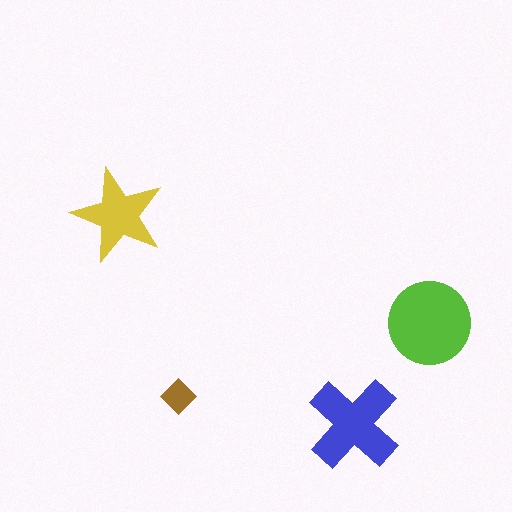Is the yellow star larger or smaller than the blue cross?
Smaller.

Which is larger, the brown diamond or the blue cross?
The blue cross.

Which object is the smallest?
The brown diamond.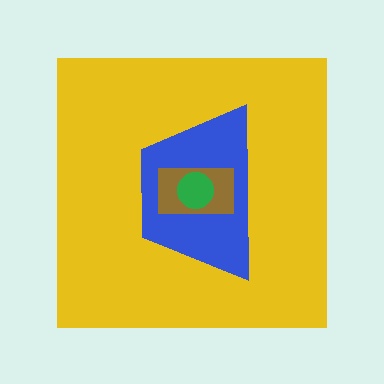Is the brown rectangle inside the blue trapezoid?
Yes.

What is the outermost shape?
The yellow square.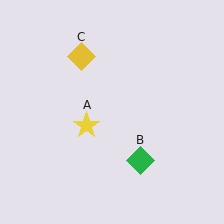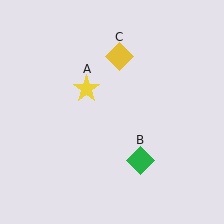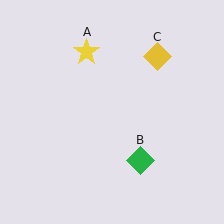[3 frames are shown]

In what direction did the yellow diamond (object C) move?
The yellow diamond (object C) moved right.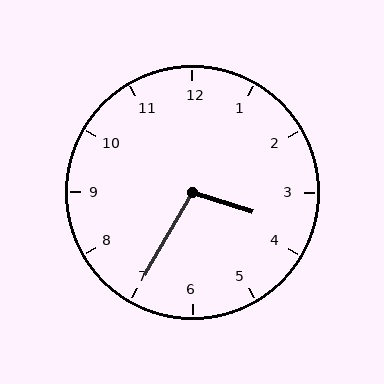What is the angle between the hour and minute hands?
Approximately 102 degrees.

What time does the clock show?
3:35.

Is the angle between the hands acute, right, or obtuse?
It is obtuse.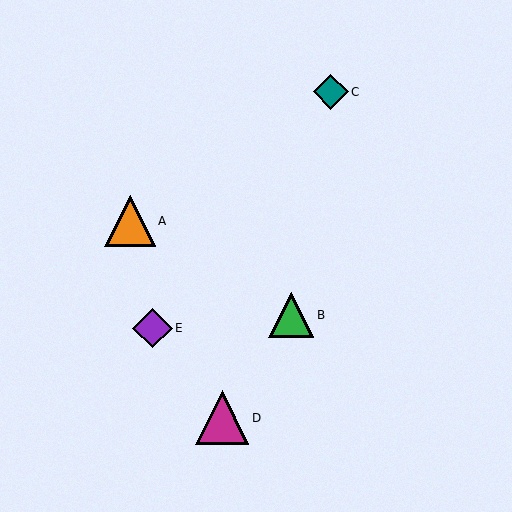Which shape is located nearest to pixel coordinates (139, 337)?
The purple diamond (labeled E) at (153, 328) is nearest to that location.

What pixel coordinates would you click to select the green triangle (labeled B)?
Click at (291, 315) to select the green triangle B.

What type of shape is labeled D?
Shape D is a magenta triangle.